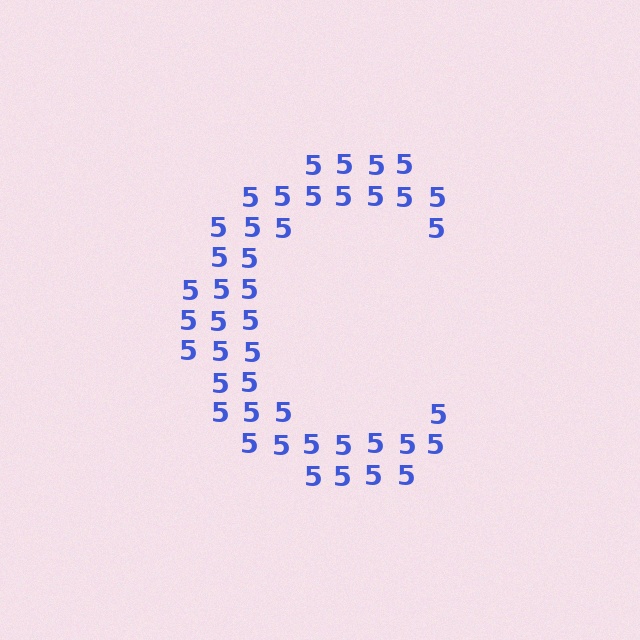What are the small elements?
The small elements are digit 5's.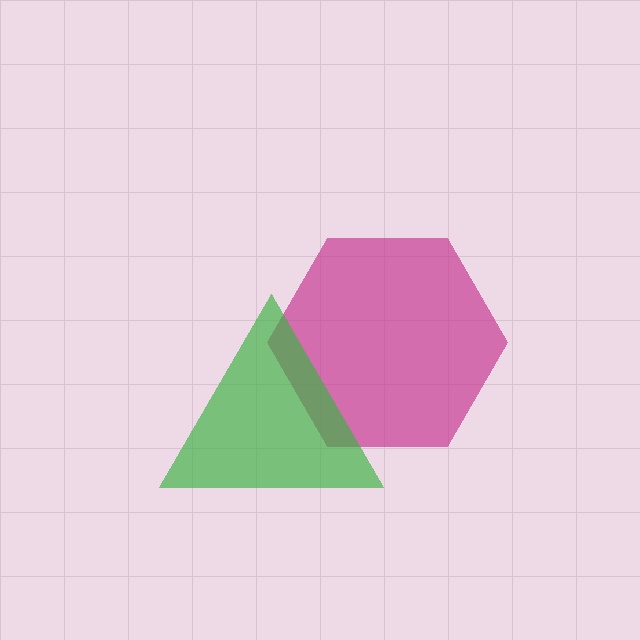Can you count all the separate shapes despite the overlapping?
Yes, there are 2 separate shapes.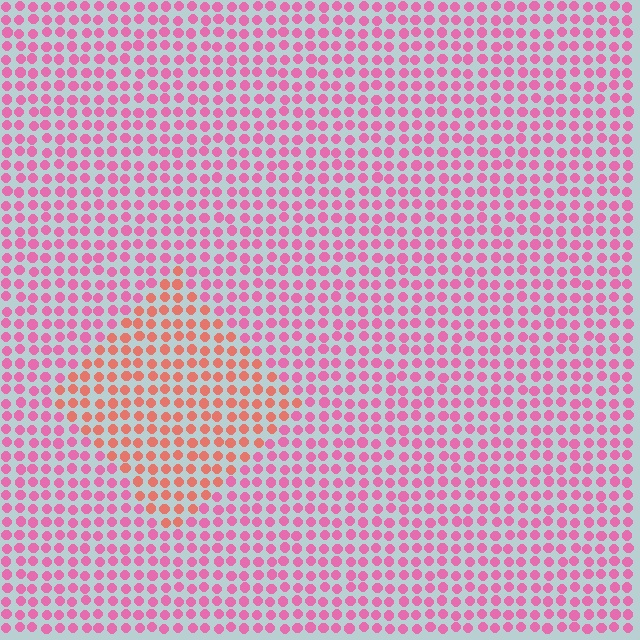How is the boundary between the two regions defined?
The boundary is defined purely by a slight shift in hue (about 37 degrees). Spacing, size, and orientation are identical on both sides.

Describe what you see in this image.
The image is filled with small pink elements in a uniform arrangement. A diamond-shaped region is visible where the elements are tinted to a slightly different hue, forming a subtle color boundary.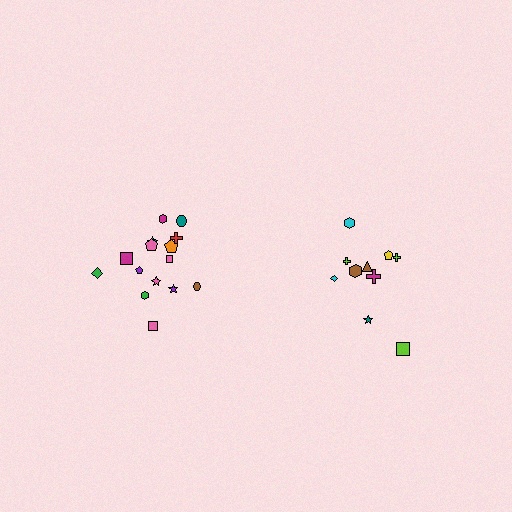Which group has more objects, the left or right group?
The left group.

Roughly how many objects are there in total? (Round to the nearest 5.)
Roughly 25 objects in total.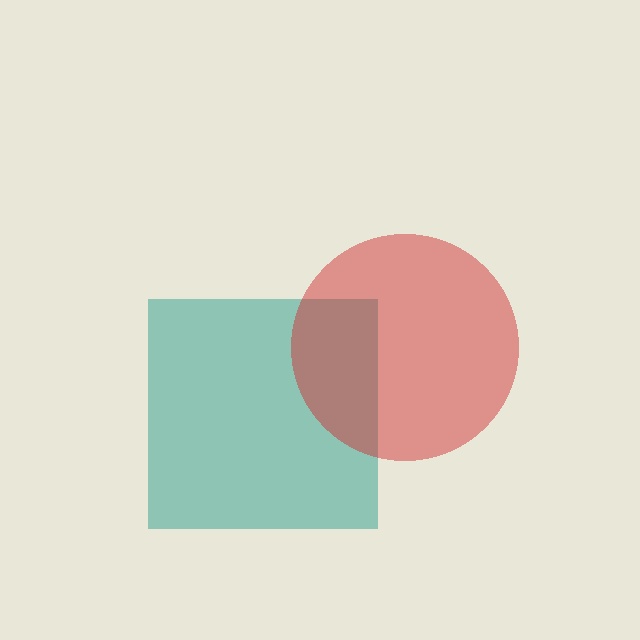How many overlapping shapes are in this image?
There are 2 overlapping shapes in the image.